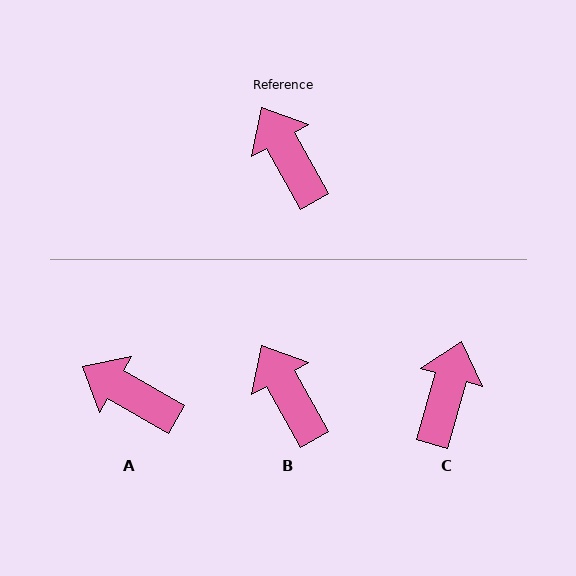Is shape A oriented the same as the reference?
No, it is off by about 31 degrees.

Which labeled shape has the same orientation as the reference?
B.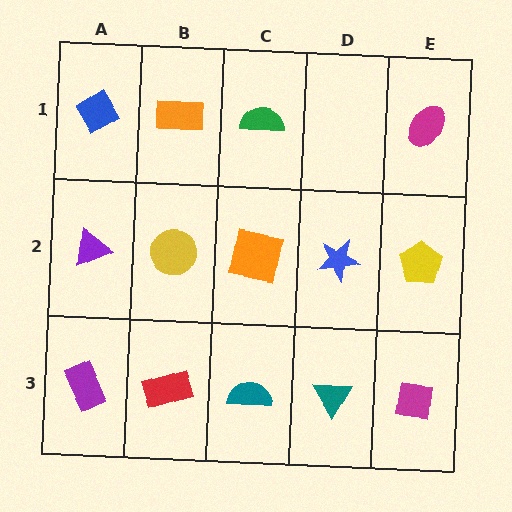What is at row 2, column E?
A yellow pentagon.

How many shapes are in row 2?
5 shapes.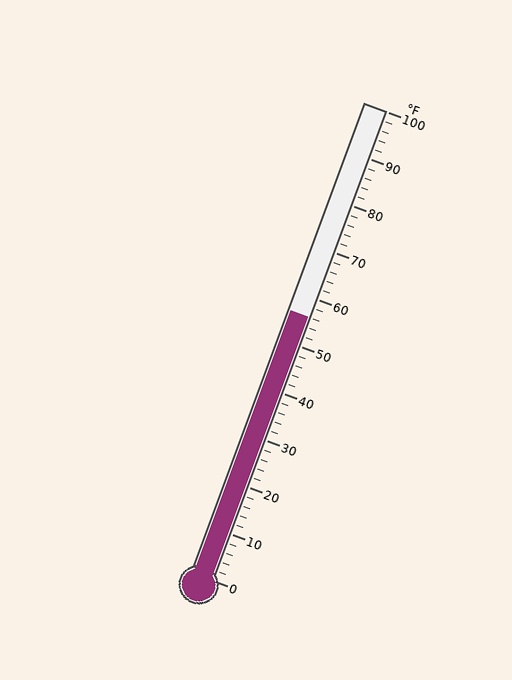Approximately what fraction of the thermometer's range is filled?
The thermometer is filled to approximately 55% of its range.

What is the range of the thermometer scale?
The thermometer scale ranges from 0°F to 100°F.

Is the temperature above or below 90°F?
The temperature is below 90°F.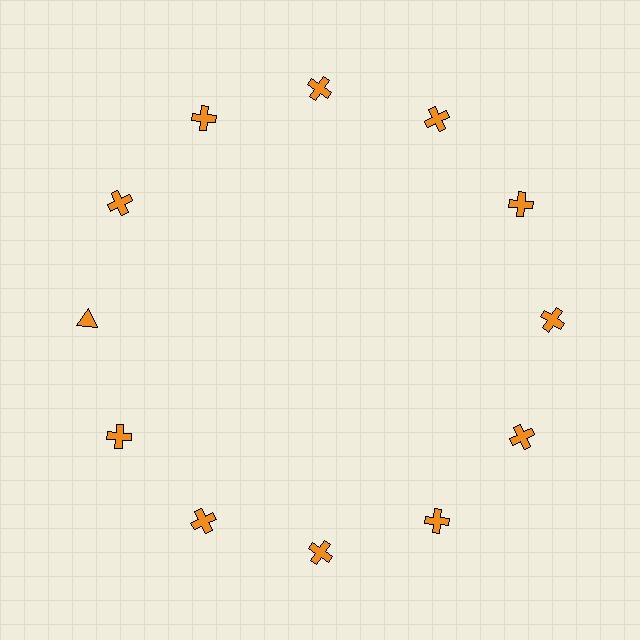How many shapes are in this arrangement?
There are 12 shapes arranged in a ring pattern.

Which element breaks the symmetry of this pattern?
The orange triangle at roughly the 9 o'clock position breaks the symmetry. All other shapes are orange crosses.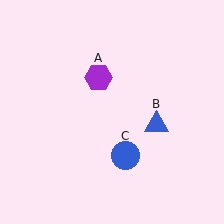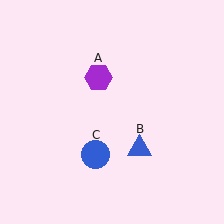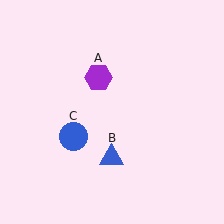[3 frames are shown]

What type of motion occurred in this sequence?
The blue triangle (object B), blue circle (object C) rotated clockwise around the center of the scene.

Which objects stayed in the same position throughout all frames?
Purple hexagon (object A) remained stationary.